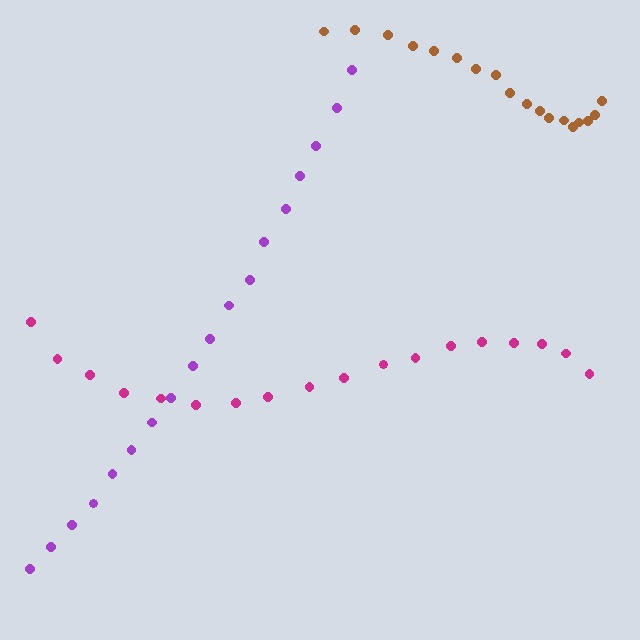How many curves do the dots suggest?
There are 3 distinct paths.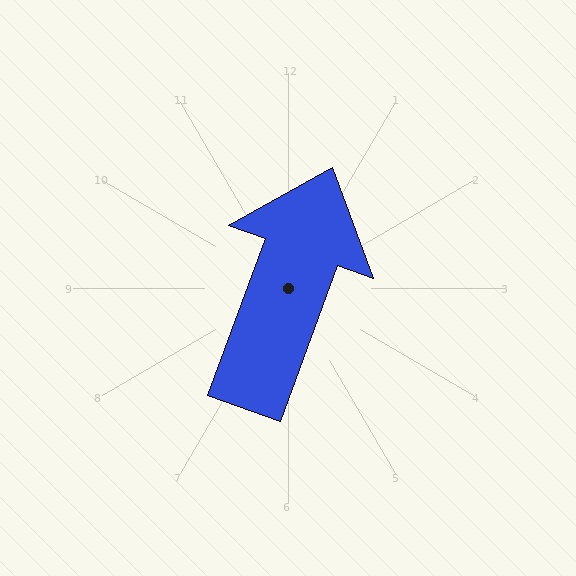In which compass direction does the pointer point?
North.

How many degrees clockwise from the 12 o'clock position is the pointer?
Approximately 20 degrees.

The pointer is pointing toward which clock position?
Roughly 1 o'clock.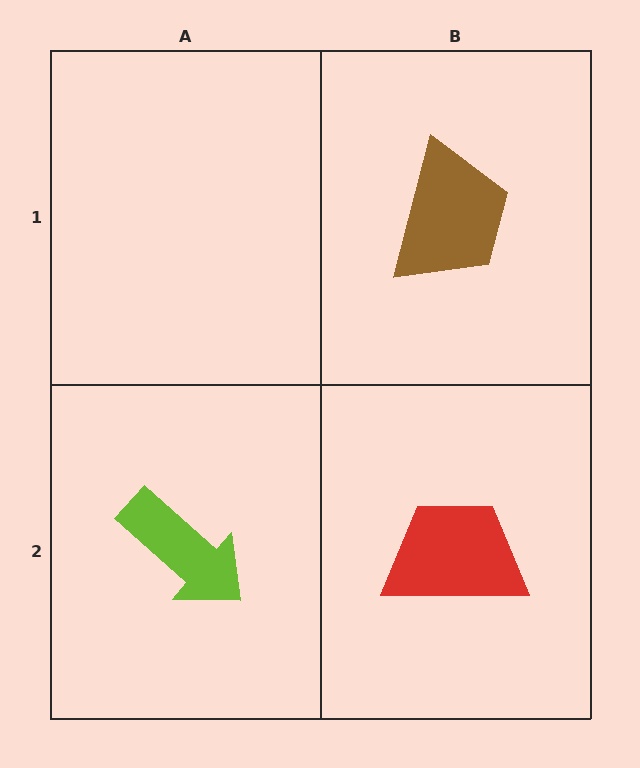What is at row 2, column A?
A lime arrow.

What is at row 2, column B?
A red trapezoid.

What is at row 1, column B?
A brown trapezoid.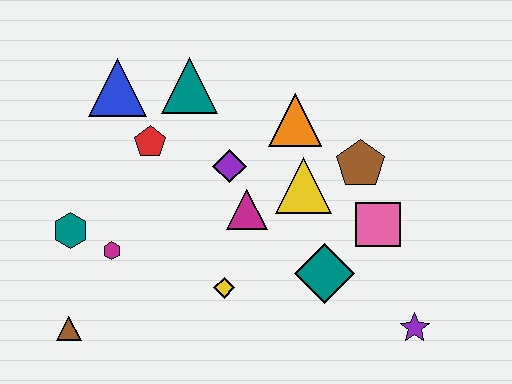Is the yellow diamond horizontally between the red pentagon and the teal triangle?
No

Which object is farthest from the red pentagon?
The purple star is farthest from the red pentagon.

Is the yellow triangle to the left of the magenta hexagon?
No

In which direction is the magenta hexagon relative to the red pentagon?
The magenta hexagon is below the red pentagon.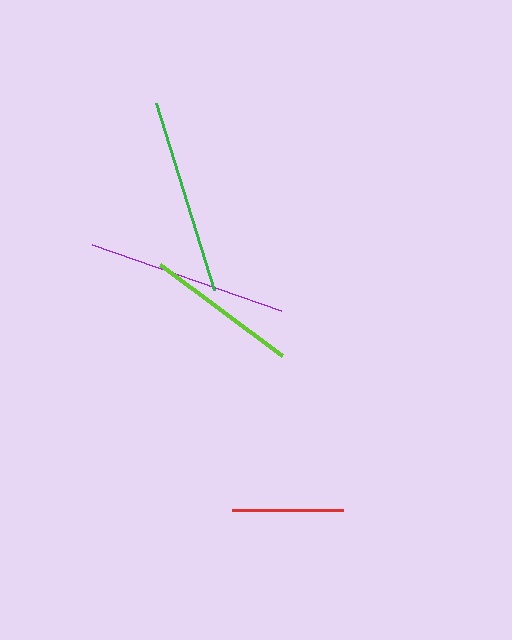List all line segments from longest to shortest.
From longest to shortest: purple, green, lime, red.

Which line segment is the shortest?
The red line is the shortest at approximately 111 pixels.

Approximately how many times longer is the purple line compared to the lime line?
The purple line is approximately 1.3 times the length of the lime line.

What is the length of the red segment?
The red segment is approximately 111 pixels long.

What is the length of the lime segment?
The lime segment is approximately 153 pixels long.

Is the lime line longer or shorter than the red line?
The lime line is longer than the red line.